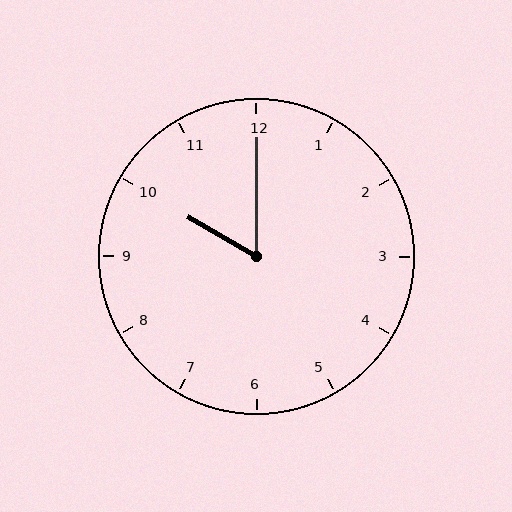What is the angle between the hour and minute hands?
Approximately 60 degrees.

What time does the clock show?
10:00.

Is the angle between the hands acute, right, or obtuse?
It is acute.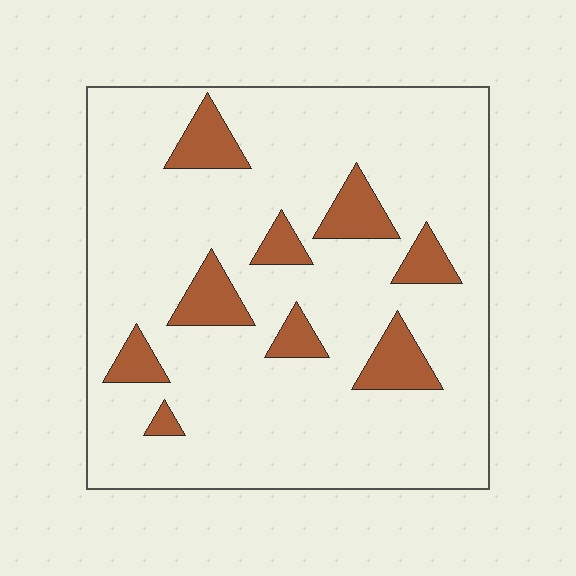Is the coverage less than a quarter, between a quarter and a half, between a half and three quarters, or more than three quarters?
Less than a quarter.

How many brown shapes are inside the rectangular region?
9.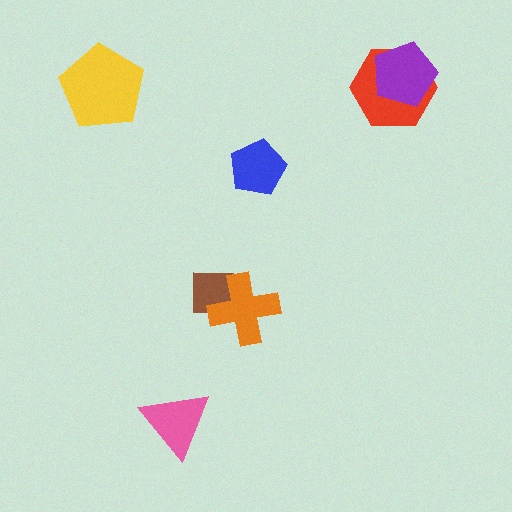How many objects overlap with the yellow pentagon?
0 objects overlap with the yellow pentagon.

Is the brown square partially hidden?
Yes, it is partially covered by another shape.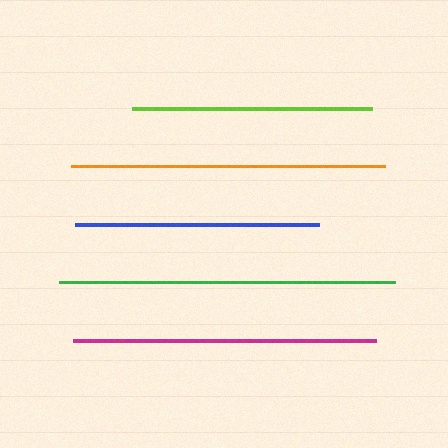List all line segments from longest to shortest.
From longest to shortest: green, orange, magenta, blue, lime.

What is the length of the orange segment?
The orange segment is approximately 314 pixels long.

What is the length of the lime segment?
The lime segment is approximately 240 pixels long.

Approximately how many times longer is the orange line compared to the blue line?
The orange line is approximately 1.3 times the length of the blue line.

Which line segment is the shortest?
The lime line is the shortest at approximately 240 pixels.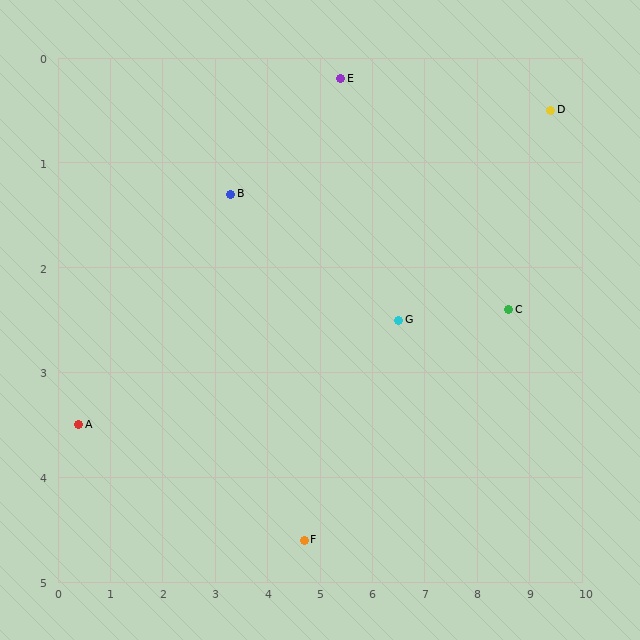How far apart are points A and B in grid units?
Points A and B are about 3.6 grid units apart.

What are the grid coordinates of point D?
Point D is at approximately (9.4, 0.5).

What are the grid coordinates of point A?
Point A is at approximately (0.4, 3.5).